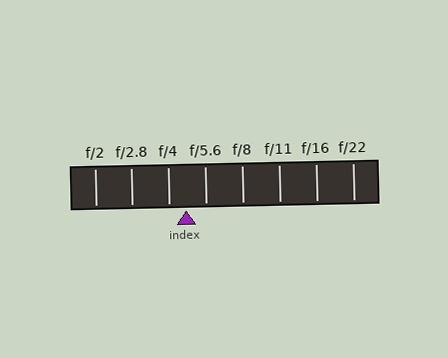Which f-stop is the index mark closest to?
The index mark is closest to f/4.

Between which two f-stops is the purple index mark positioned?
The index mark is between f/4 and f/5.6.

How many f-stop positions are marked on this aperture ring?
There are 8 f-stop positions marked.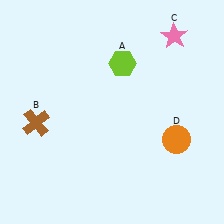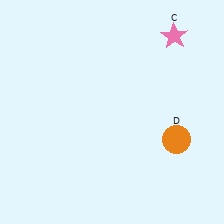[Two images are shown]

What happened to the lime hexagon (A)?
The lime hexagon (A) was removed in Image 2. It was in the top-right area of Image 1.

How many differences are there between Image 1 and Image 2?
There are 2 differences between the two images.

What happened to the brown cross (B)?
The brown cross (B) was removed in Image 2. It was in the bottom-left area of Image 1.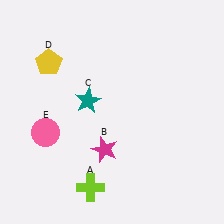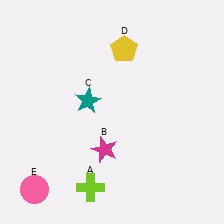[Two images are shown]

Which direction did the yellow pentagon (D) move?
The yellow pentagon (D) moved right.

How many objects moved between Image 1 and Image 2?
2 objects moved between the two images.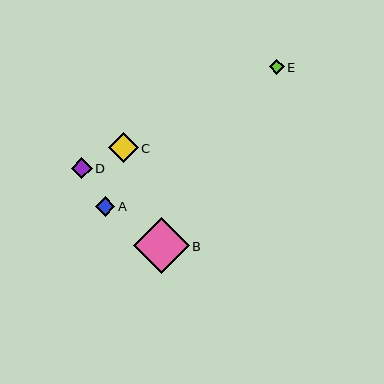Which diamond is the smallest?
Diamond E is the smallest with a size of approximately 15 pixels.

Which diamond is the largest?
Diamond B is the largest with a size of approximately 56 pixels.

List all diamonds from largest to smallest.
From largest to smallest: B, C, D, A, E.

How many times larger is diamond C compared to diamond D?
Diamond C is approximately 1.4 times the size of diamond D.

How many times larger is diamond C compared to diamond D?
Diamond C is approximately 1.4 times the size of diamond D.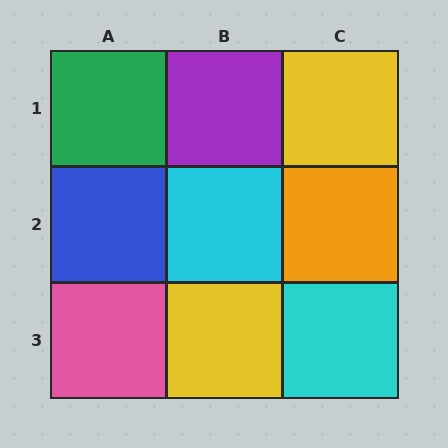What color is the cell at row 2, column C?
Orange.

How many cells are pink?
1 cell is pink.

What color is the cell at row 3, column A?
Pink.